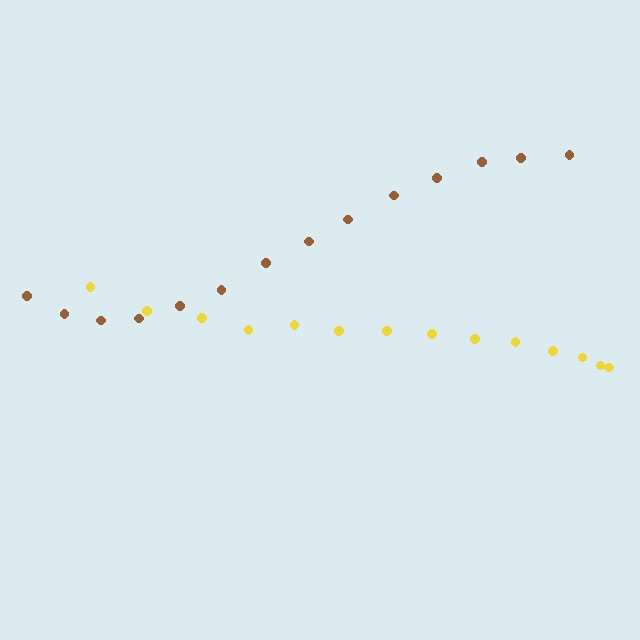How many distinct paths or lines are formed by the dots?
There are 2 distinct paths.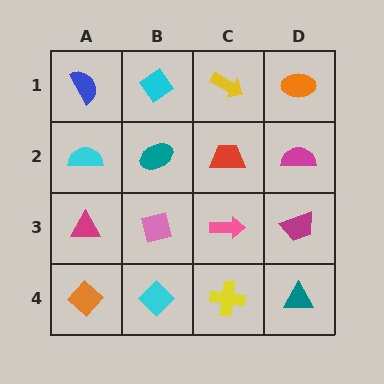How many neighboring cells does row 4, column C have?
3.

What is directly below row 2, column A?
A magenta triangle.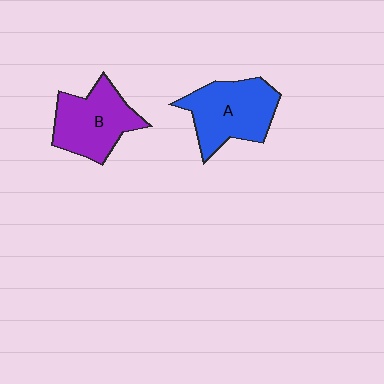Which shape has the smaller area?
Shape B (purple).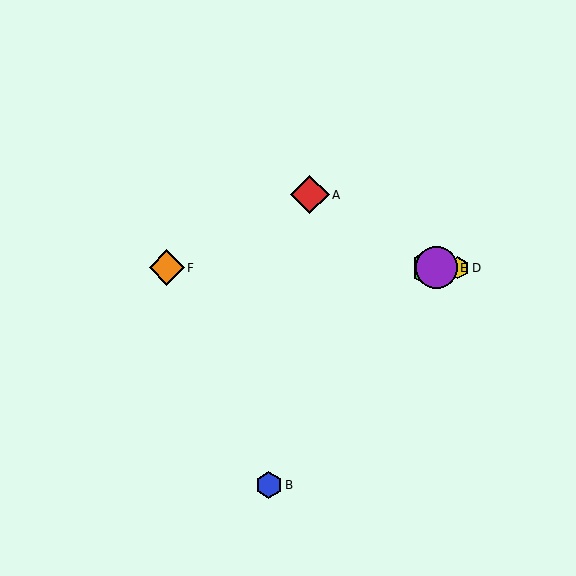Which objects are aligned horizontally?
Objects C, D, E, F are aligned horizontally.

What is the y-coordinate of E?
Object E is at y≈268.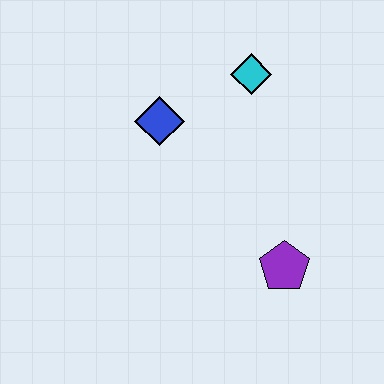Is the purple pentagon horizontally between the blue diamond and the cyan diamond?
No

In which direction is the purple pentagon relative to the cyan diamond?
The purple pentagon is below the cyan diamond.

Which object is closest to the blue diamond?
The cyan diamond is closest to the blue diamond.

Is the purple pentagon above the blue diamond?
No